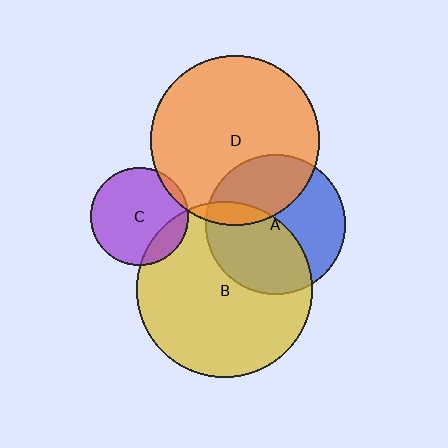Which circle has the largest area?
Circle B (yellow).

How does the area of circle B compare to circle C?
Approximately 3.3 times.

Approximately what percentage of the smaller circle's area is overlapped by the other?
Approximately 35%.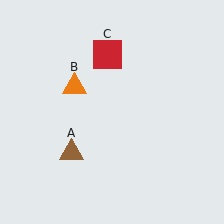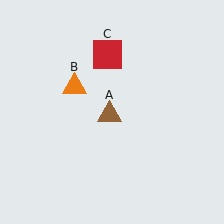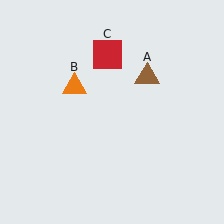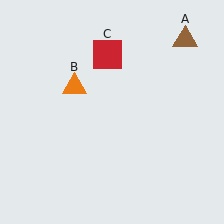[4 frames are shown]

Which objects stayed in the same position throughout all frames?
Orange triangle (object B) and red square (object C) remained stationary.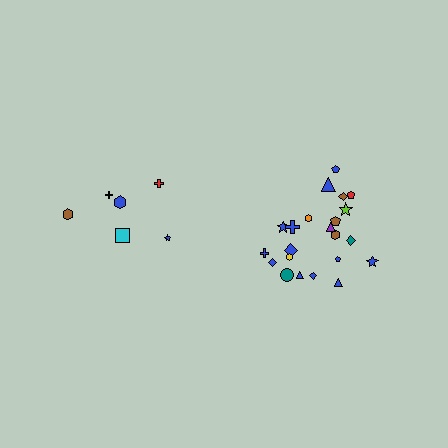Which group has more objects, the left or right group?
The right group.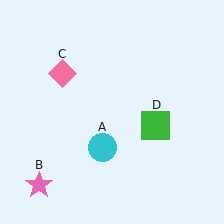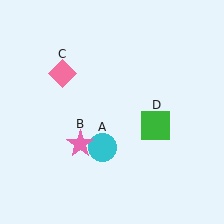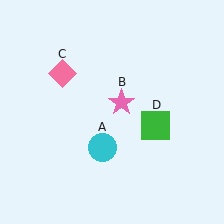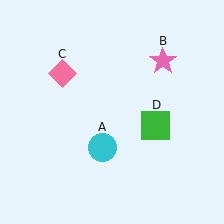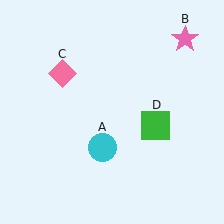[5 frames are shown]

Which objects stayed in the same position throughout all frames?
Cyan circle (object A) and pink diamond (object C) and green square (object D) remained stationary.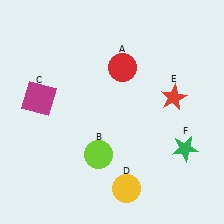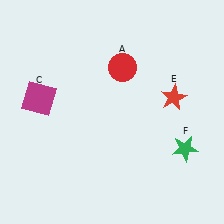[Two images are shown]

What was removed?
The lime circle (B), the yellow circle (D) were removed in Image 2.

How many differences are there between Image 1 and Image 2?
There are 2 differences between the two images.